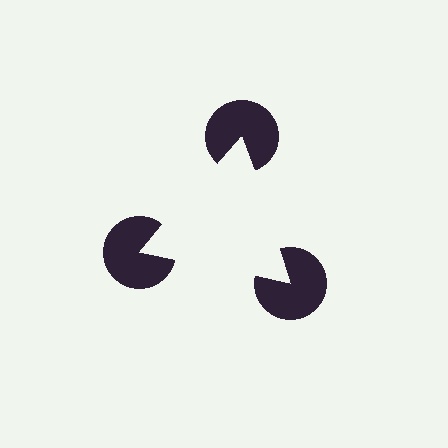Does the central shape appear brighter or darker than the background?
It typically appears slightly brighter than the background, even though no actual brightness change is drawn.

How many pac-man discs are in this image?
There are 3 — one at each vertex of the illusory triangle.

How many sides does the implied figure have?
3 sides.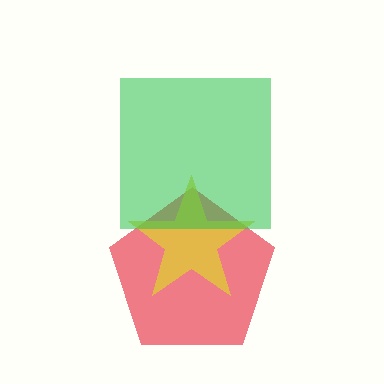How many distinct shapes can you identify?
There are 3 distinct shapes: a red pentagon, a yellow star, a green square.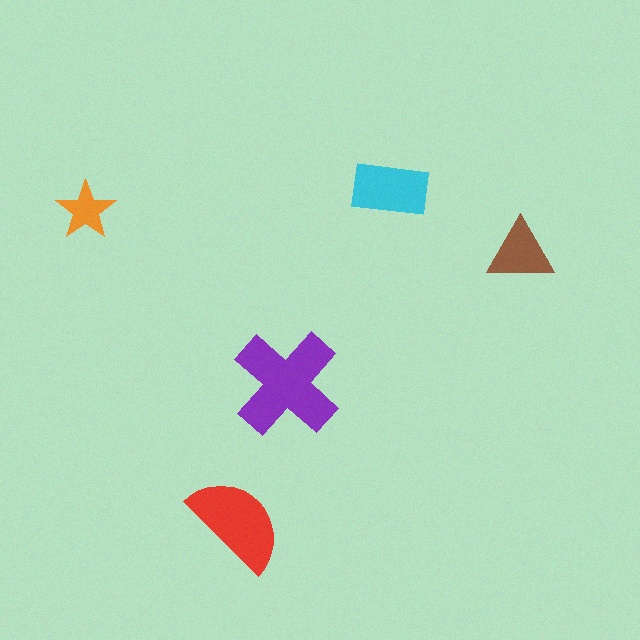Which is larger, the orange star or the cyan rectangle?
The cyan rectangle.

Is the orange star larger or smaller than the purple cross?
Smaller.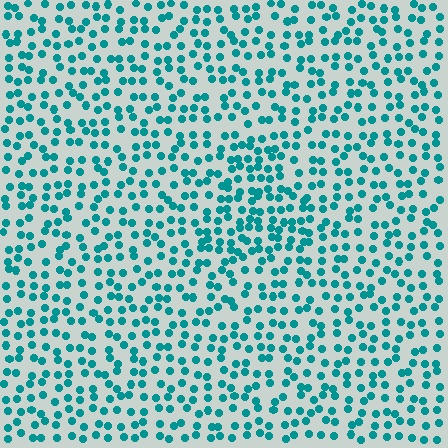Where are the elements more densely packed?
The elements are more densely packed inside the triangle boundary.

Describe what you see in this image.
The image contains small teal elements arranged at two different densities. A triangle-shaped region is visible where the elements are more densely packed than the surrounding area.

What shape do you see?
I see a triangle.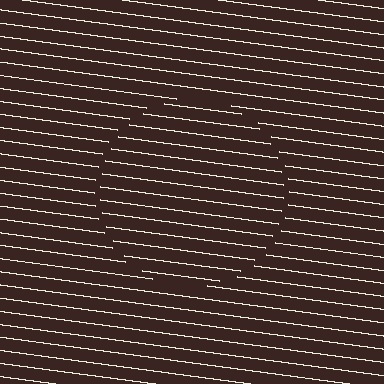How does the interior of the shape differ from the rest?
The interior of the shape contains the same grating, shifted by half a period — the contour is defined by the phase discontinuity where line-ends from the inner and outer gratings abut.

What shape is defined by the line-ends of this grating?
An illusory circle. The interior of the shape contains the same grating, shifted by half a period — the contour is defined by the phase discontinuity where line-ends from the inner and outer gratings abut.